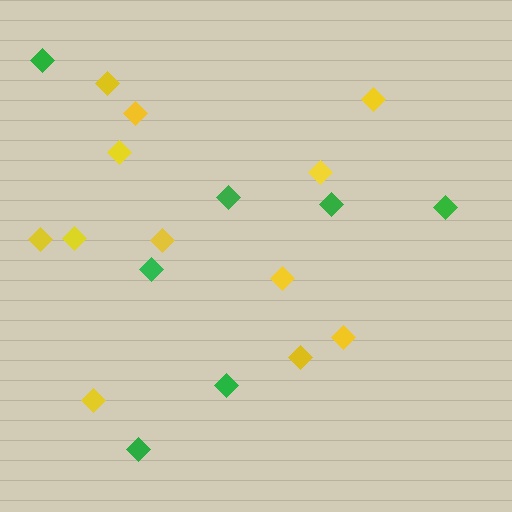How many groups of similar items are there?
There are 2 groups: one group of green diamonds (7) and one group of yellow diamonds (12).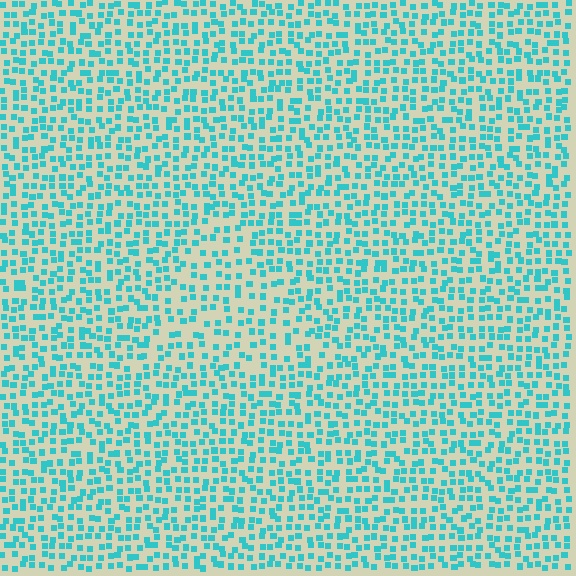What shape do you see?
I see a triangle.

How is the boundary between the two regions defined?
The boundary is defined by a change in element density (approximately 1.5x ratio). All elements are the same color, size, and shape.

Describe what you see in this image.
The image contains small cyan elements arranged at two different densities. A triangle-shaped region is visible where the elements are less densely packed than the surrounding area.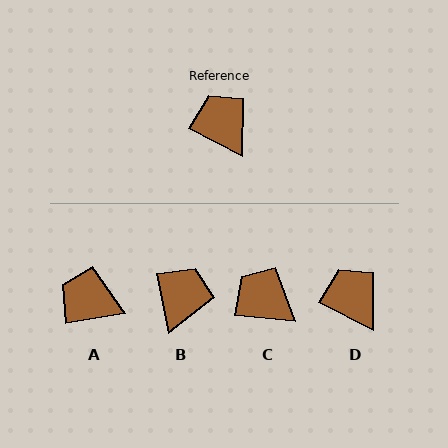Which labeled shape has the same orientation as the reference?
D.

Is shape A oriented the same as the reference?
No, it is off by about 36 degrees.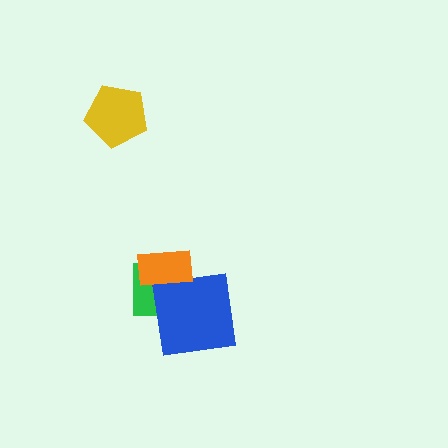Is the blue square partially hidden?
Yes, it is partially covered by another shape.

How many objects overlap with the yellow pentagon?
0 objects overlap with the yellow pentagon.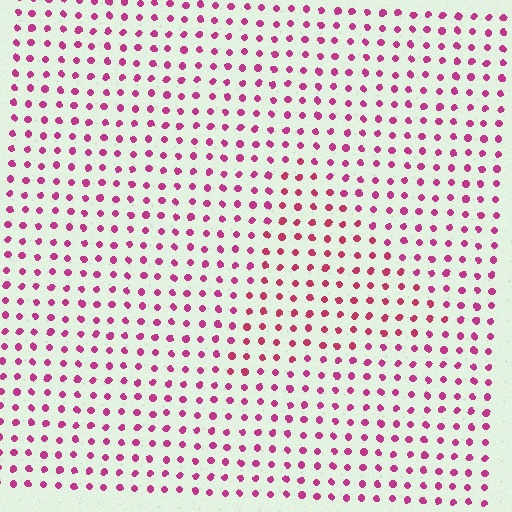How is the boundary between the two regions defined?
The boundary is defined purely by a slight shift in hue (about 17 degrees). Spacing, size, and orientation are identical on both sides.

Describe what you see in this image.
The image is filled with small magenta elements in a uniform arrangement. A triangle-shaped region is visible where the elements are tinted to a slightly different hue, forming a subtle color boundary.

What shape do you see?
I see a triangle.